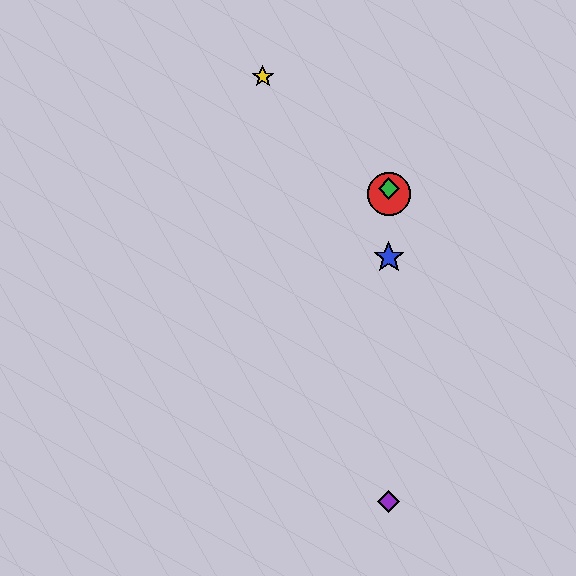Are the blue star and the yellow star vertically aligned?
No, the blue star is at x≈389 and the yellow star is at x≈263.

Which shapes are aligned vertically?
The red circle, the blue star, the green diamond, the purple diamond are aligned vertically.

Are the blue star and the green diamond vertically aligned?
Yes, both are at x≈389.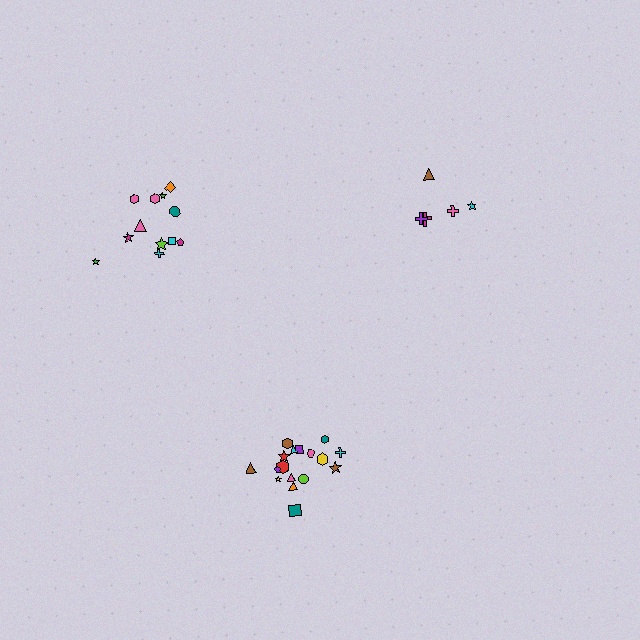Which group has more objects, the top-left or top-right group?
The top-left group.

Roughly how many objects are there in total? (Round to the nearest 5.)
Roughly 35 objects in total.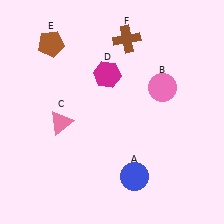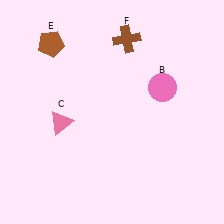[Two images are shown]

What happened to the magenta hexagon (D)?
The magenta hexagon (D) was removed in Image 2. It was in the top-left area of Image 1.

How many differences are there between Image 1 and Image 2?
There are 2 differences between the two images.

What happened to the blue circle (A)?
The blue circle (A) was removed in Image 2. It was in the bottom-right area of Image 1.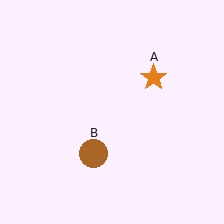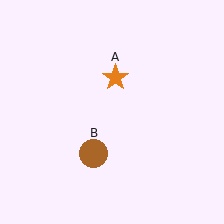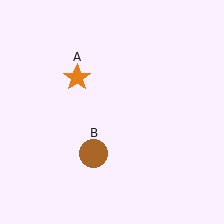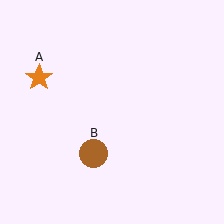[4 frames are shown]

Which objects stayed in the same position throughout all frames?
Brown circle (object B) remained stationary.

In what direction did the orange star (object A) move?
The orange star (object A) moved left.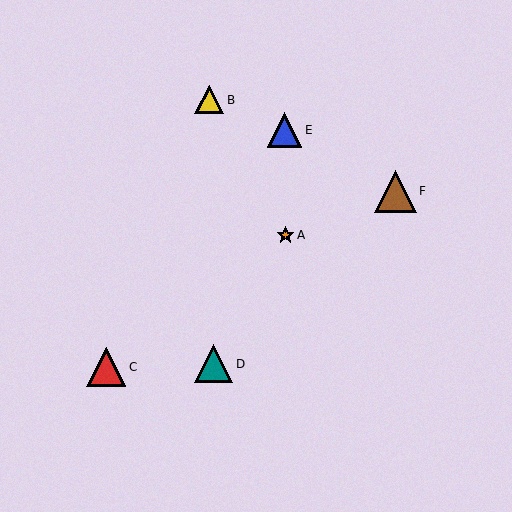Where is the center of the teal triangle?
The center of the teal triangle is at (214, 364).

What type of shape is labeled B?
Shape B is a yellow triangle.